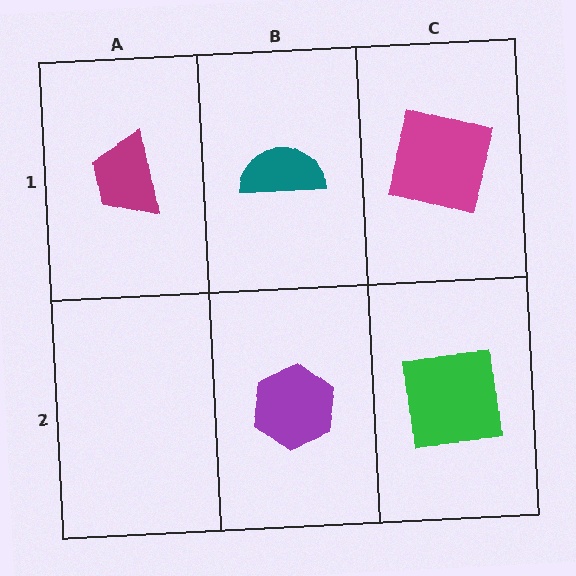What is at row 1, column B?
A teal semicircle.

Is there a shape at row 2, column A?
No, that cell is empty.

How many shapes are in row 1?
3 shapes.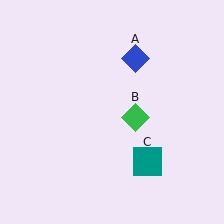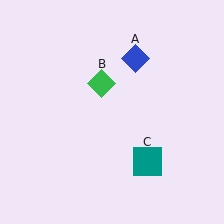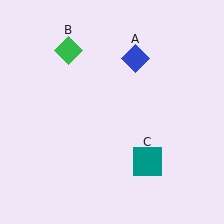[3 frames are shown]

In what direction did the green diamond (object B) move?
The green diamond (object B) moved up and to the left.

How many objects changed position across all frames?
1 object changed position: green diamond (object B).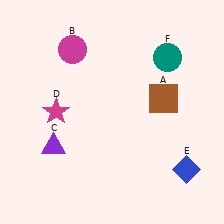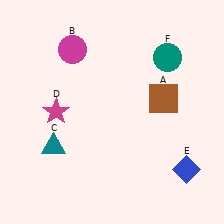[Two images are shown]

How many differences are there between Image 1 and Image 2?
There is 1 difference between the two images.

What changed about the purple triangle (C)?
In Image 1, C is purple. In Image 2, it changed to teal.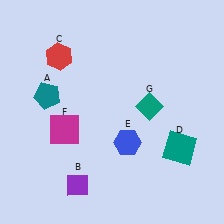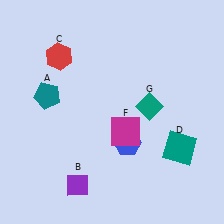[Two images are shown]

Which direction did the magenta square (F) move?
The magenta square (F) moved right.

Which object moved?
The magenta square (F) moved right.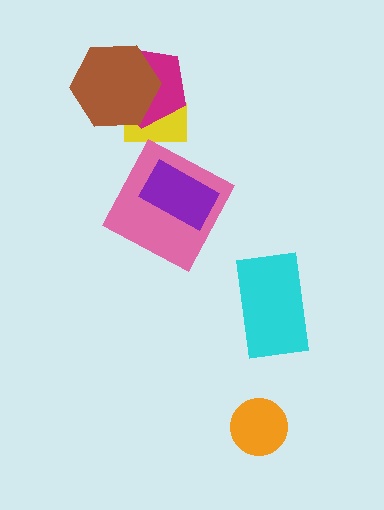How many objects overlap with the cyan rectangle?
0 objects overlap with the cyan rectangle.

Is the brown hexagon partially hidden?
No, no other shape covers it.